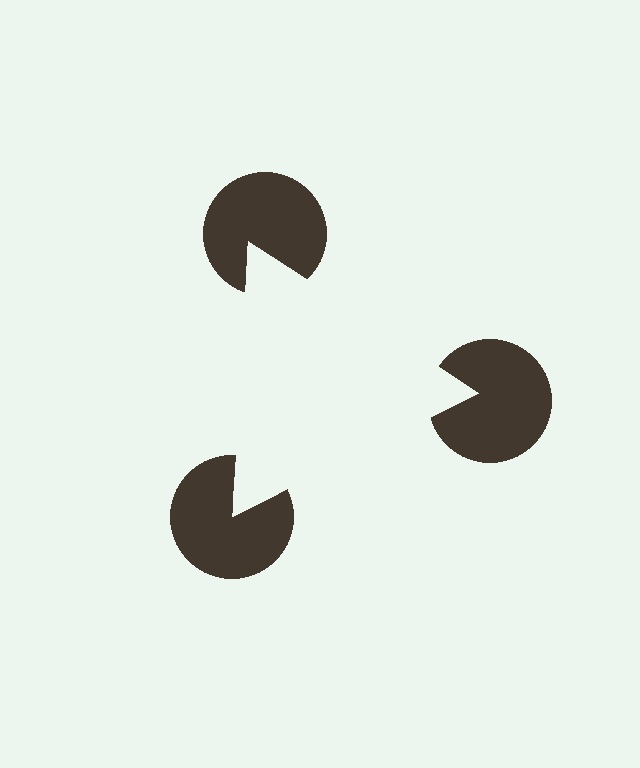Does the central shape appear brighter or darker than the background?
It typically appears slightly brighter than the background, even though no actual brightness change is drawn.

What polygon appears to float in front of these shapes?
An illusory triangle — its edges are inferred from the aligned wedge cuts in the pac-man discs, not physically drawn.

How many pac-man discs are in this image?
There are 3 — one at each vertex of the illusory triangle.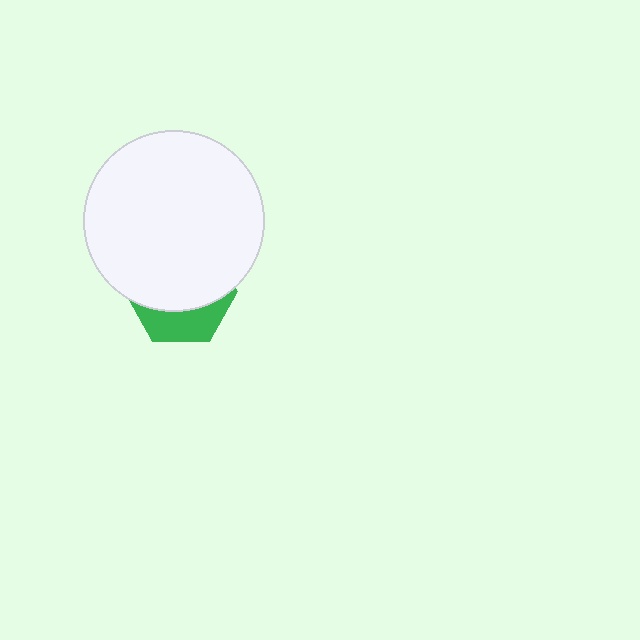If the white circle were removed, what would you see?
You would see the complete green hexagon.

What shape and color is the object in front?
The object in front is a white circle.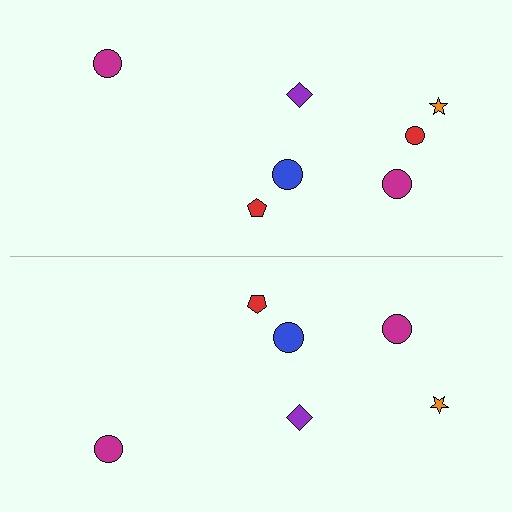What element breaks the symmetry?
A red circle is missing from the bottom side.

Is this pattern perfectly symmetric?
No, the pattern is not perfectly symmetric. A red circle is missing from the bottom side.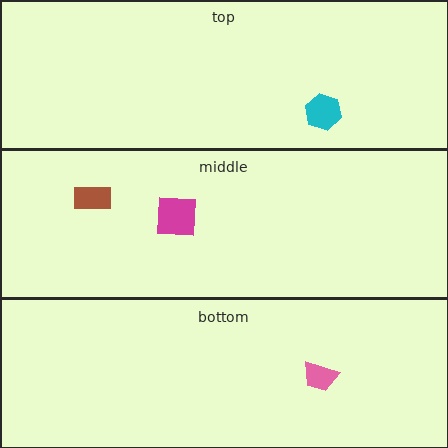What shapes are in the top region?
The cyan hexagon.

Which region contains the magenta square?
The middle region.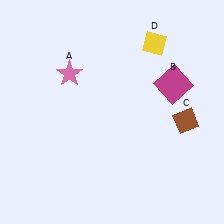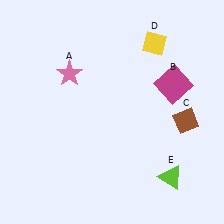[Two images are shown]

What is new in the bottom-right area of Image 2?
A lime triangle (E) was added in the bottom-right area of Image 2.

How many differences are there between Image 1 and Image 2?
There is 1 difference between the two images.